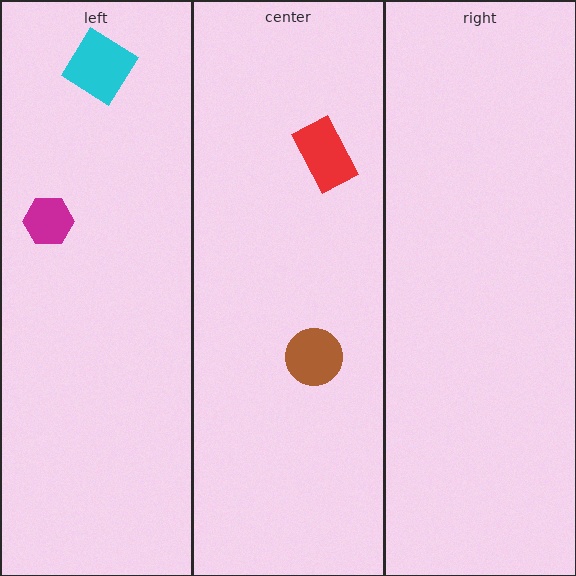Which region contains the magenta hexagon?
The left region.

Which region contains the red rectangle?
The center region.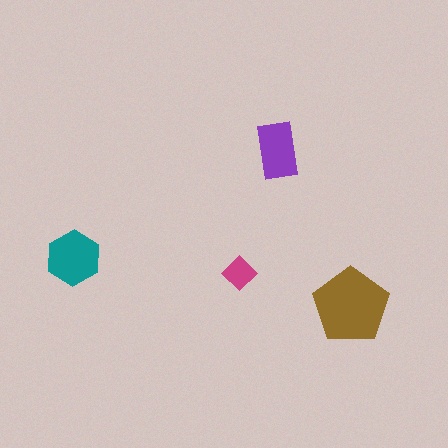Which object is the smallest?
The magenta diamond.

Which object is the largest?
The brown pentagon.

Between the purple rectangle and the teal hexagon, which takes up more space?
The teal hexagon.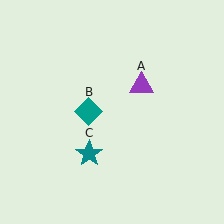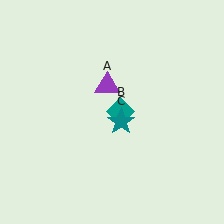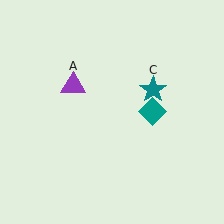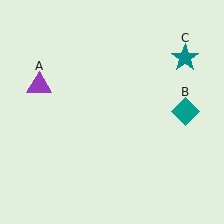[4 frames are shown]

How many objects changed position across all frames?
3 objects changed position: purple triangle (object A), teal diamond (object B), teal star (object C).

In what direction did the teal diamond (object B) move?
The teal diamond (object B) moved right.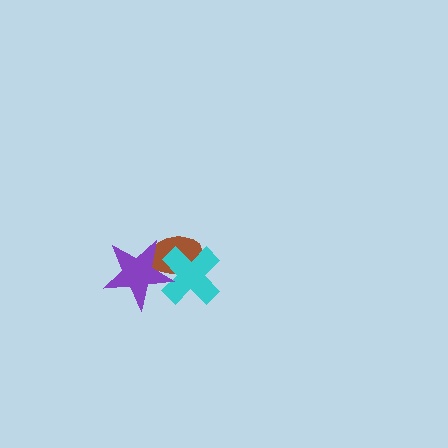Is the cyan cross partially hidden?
Yes, it is partially covered by another shape.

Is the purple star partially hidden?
No, no other shape covers it.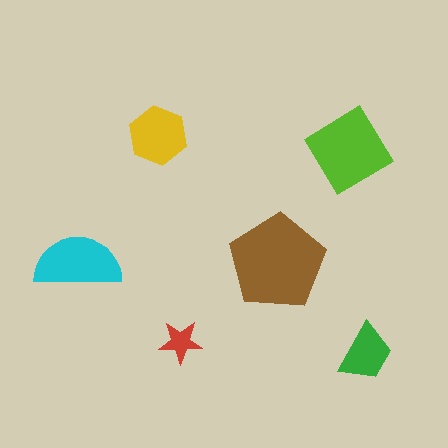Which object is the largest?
The brown pentagon.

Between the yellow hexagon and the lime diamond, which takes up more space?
The lime diamond.